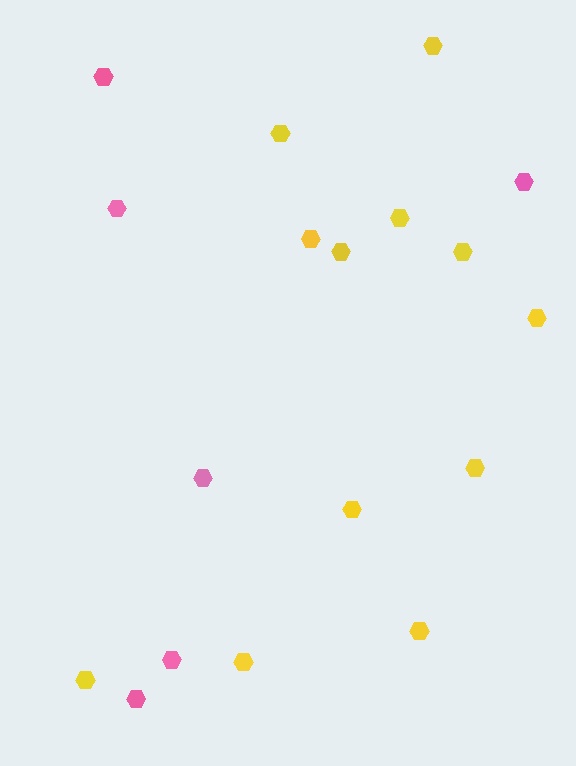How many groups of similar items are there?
There are 2 groups: one group of pink hexagons (6) and one group of yellow hexagons (12).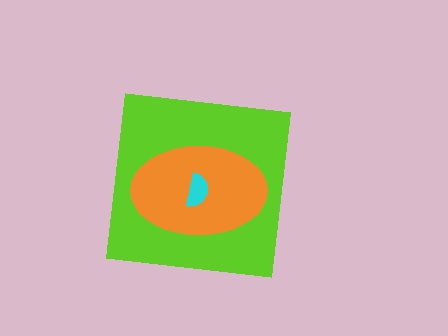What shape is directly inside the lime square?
The orange ellipse.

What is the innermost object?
The cyan semicircle.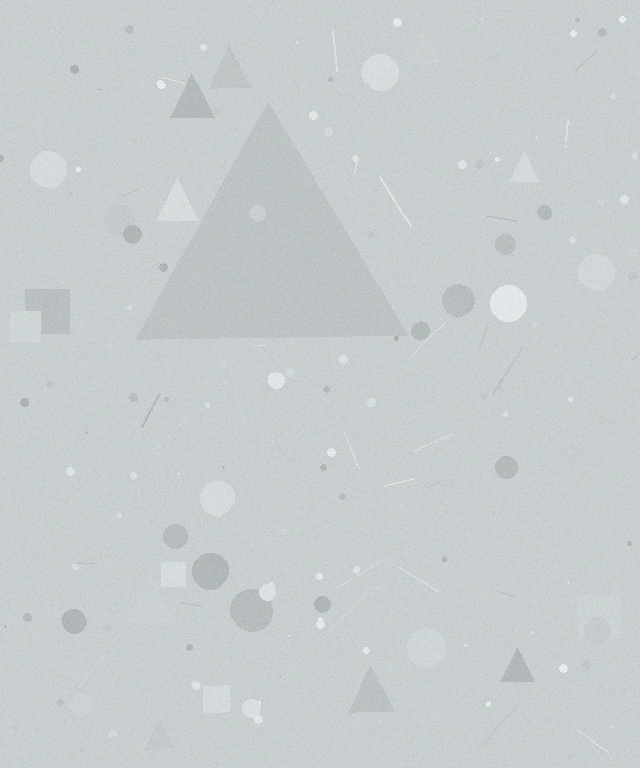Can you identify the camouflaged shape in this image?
The camouflaged shape is a triangle.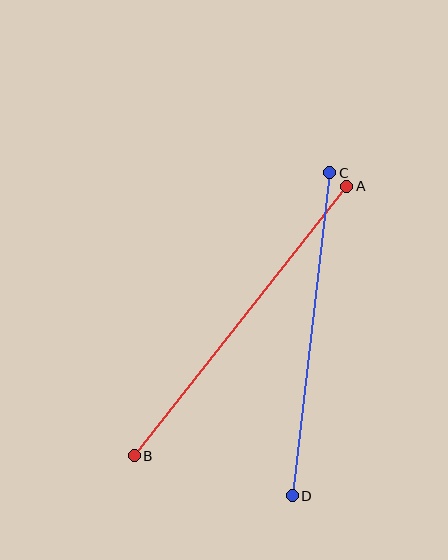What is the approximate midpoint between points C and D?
The midpoint is at approximately (311, 334) pixels.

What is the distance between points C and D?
The distance is approximately 325 pixels.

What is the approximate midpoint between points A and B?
The midpoint is at approximately (241, 321) pixels.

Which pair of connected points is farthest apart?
Points A and B are farthest apart.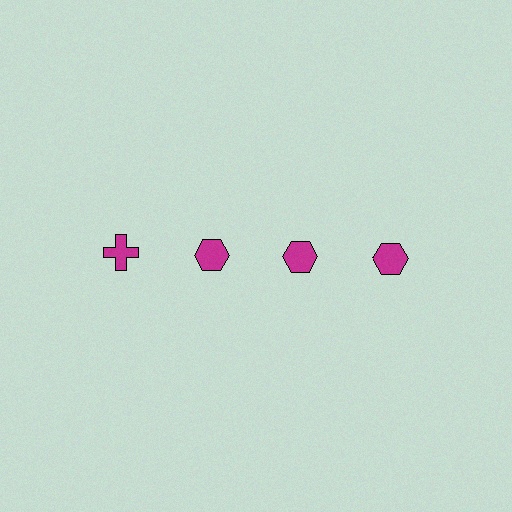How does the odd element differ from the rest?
It has a different shape: cross instead of hexagon.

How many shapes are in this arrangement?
There are 4 shapes arranged in a grid pattern.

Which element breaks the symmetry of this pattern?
The magenta cross in the top row, leftmost column breaks the symmetry. All other shapes are magenta hexagons.